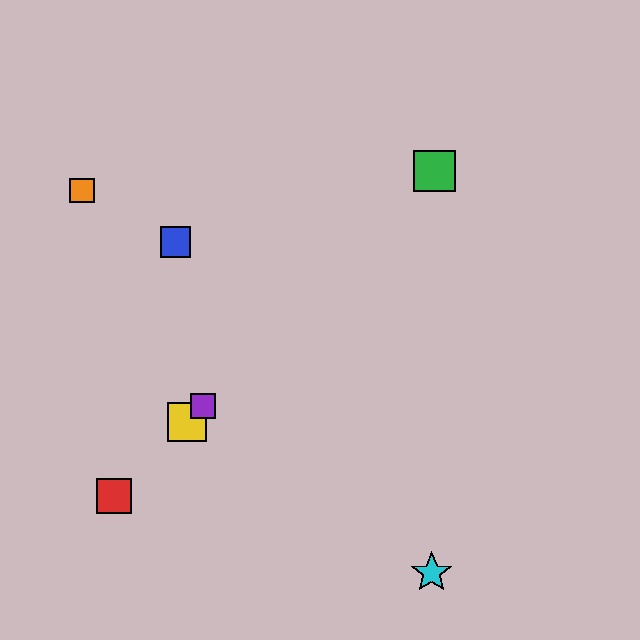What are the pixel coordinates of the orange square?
The orange square is at (82, 190).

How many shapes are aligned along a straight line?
4 shapes (the red square, the green square, the yellow square, the purple square) are aligned along a straight line.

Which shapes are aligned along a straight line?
The red square, the green square, the yellow square, the purple square are aligned along a straight line.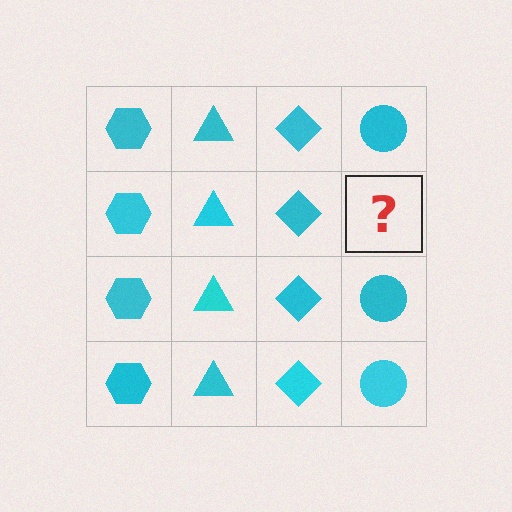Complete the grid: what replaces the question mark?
The question mark should be replaced with a cyan circle.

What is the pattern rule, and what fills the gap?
The rule is that each column has a consistent shape. The gap should be filled with a cyan circle.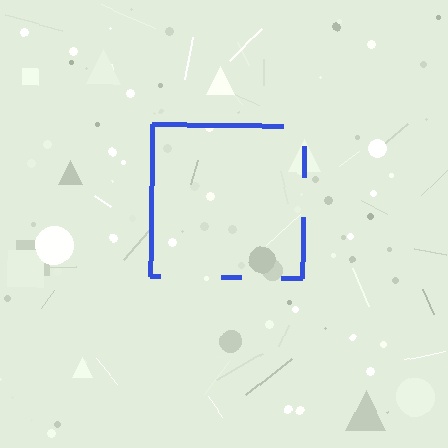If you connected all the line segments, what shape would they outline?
They would outline a square.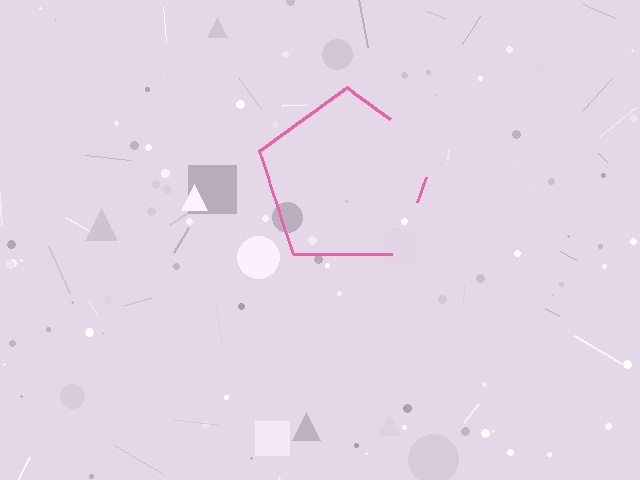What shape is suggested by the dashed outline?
The dashed outline suggests a pentagon.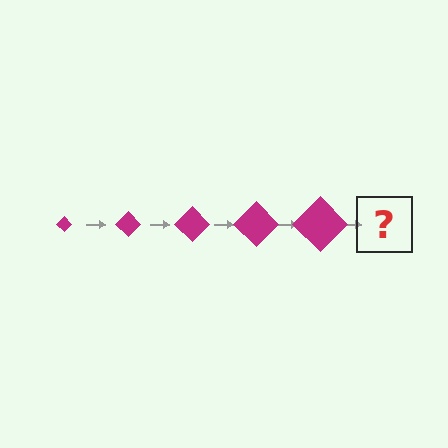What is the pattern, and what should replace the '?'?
The pattern is that the diamond gets progressively larger each step. The '?' should be a magenta diamond, larger than the previous one.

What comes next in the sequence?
The next element should be a magenta diamond, larger than the previous one.